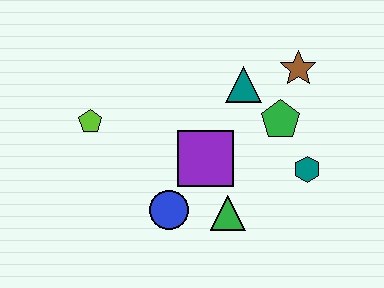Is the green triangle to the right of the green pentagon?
No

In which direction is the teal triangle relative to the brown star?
The teal triangle is to the left of the brown star.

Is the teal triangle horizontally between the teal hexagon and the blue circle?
Yes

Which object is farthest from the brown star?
The lime pentagon is farthest from the brown star.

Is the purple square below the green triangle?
No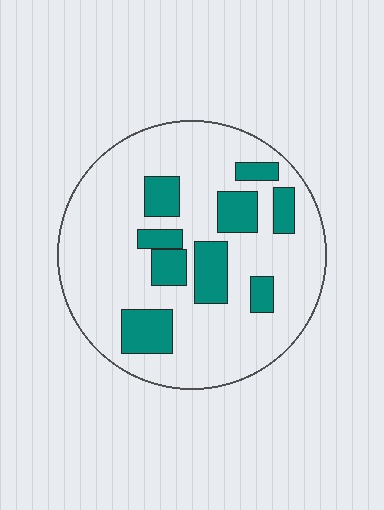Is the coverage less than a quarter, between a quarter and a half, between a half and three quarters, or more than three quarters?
Less than a quarter.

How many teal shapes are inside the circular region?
9.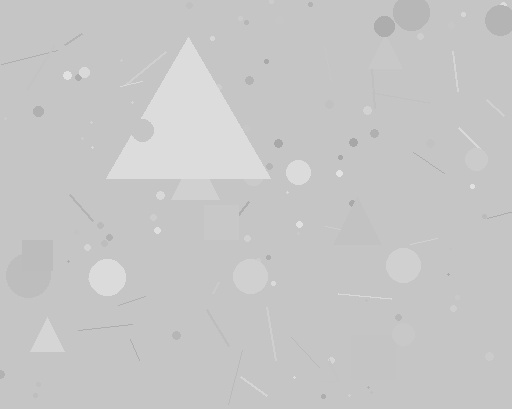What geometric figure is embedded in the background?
A triangle is embedded in the background.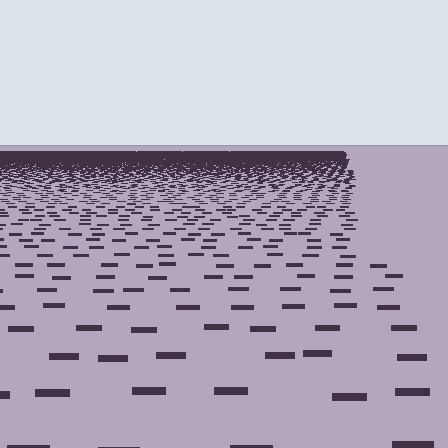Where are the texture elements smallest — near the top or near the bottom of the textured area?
Near the top.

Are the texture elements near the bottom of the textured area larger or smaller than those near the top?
Larger. Near the bottom, elements are closer to the viewer and appear at a bigger on-screen size.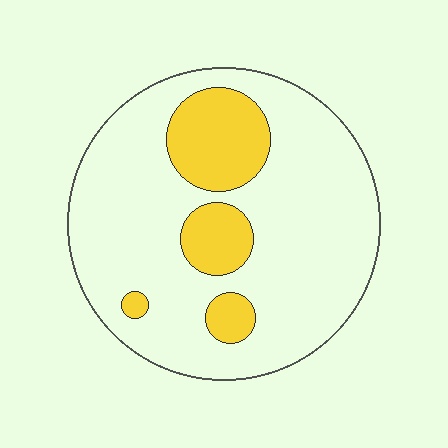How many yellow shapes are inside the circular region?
4.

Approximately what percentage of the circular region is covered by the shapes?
Approximately 20%.